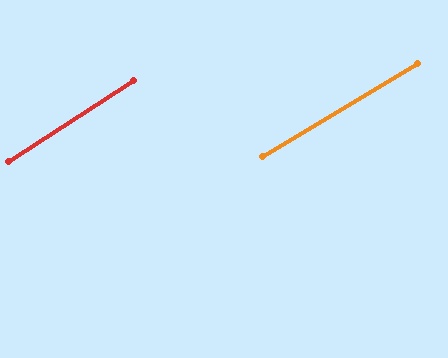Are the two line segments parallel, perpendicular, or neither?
Parallel — their directions differ by only 1.7°.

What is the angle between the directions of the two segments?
Approximately 2 degrees.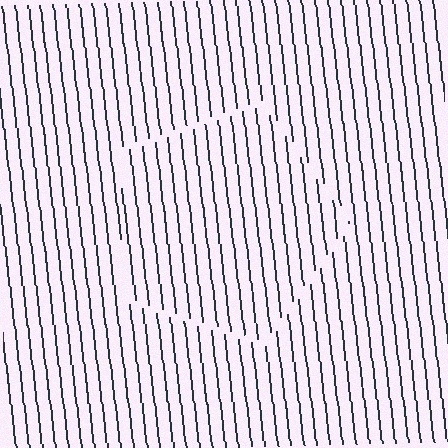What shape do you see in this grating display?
An illusory pentagon. The interior of the shape contains the same grating, shifted by half a period — the contour is defined by the phase discontinuity where line-ends from the inner and outer gratings abut.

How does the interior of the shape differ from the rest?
The interior of the shape contains the same grating, shifted by half a period — the contour is defined by the phase discontinuity where line-ends from the inner and outer gratings abut.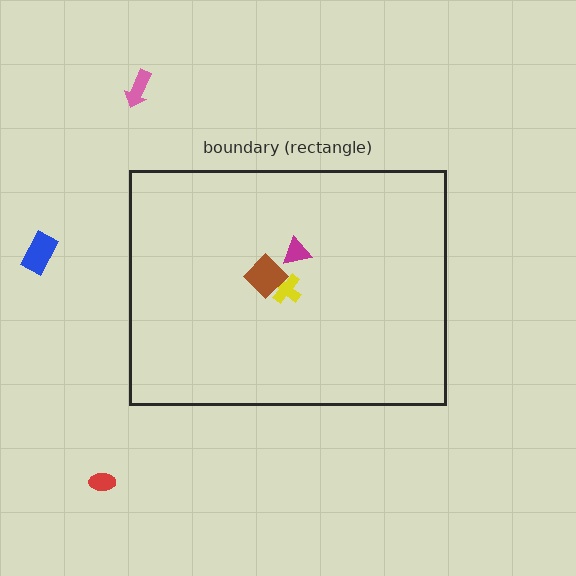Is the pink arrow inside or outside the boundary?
Outside.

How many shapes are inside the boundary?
3 inside, 3 outside.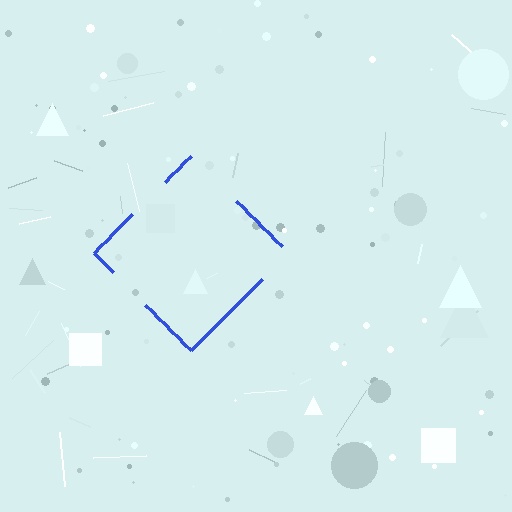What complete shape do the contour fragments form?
The contour fragments form a diamond.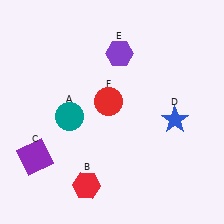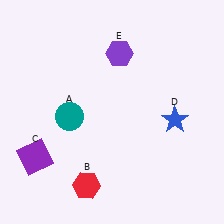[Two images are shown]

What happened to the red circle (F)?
The red circle (F) was removed in Image 2. It was in the top-left area of Image 1.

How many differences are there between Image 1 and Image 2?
There is 1 difference between the two images.